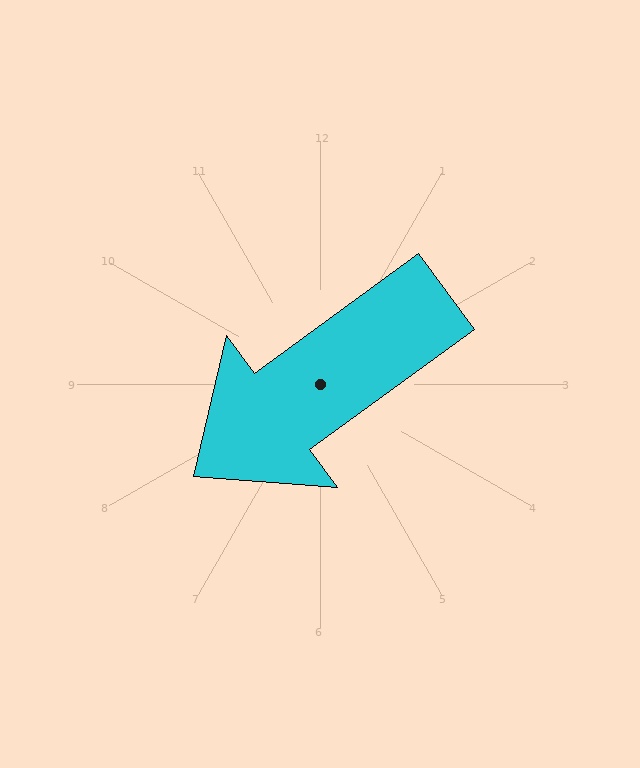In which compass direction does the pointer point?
Southwest.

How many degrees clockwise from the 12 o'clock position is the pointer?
Approximately 234 degrees.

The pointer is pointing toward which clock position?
Roughly 8 o'clock.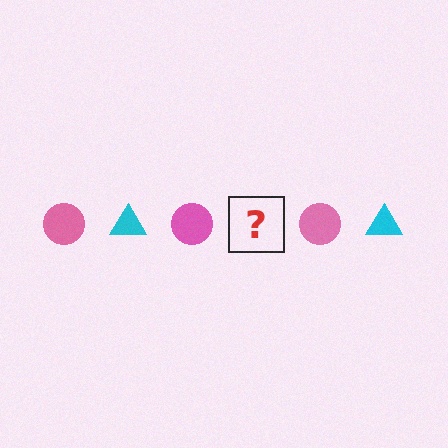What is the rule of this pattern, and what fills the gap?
The rule is that the pattern alternates between pink circle and cyan triangle. The gap should be filled with a cyan triangle.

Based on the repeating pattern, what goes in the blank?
The blank should be a cyan triangle.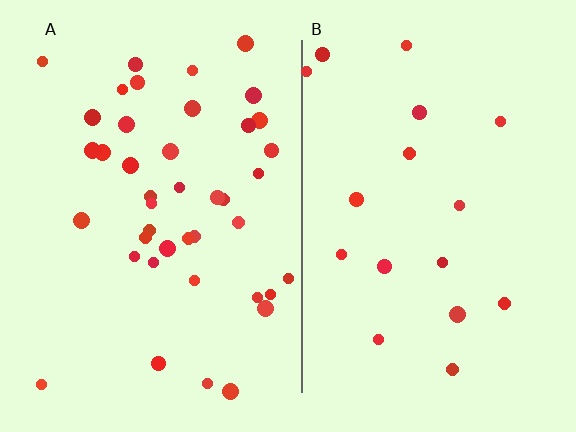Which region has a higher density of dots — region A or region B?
A (the left).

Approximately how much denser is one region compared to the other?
Approximately 2.5× — region A over region B.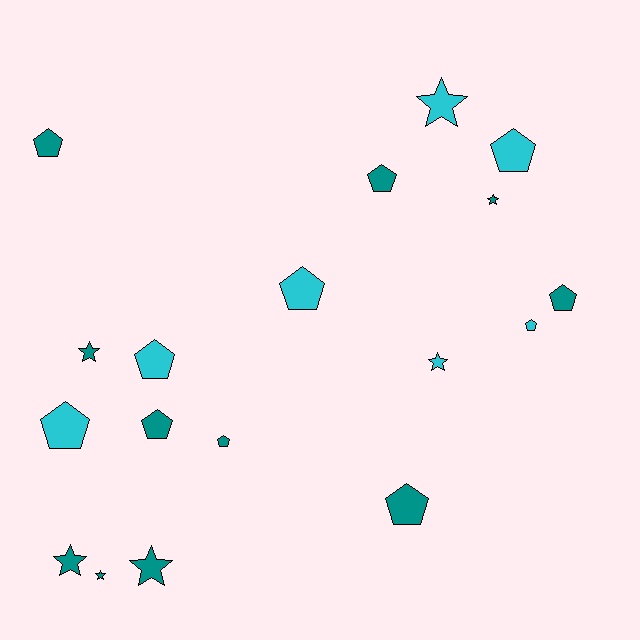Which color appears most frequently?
Teal, with 11 objects.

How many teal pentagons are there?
There are 6 teal pentagons.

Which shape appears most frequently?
Pentagon, with 11 objects.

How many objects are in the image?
There are 18 objects.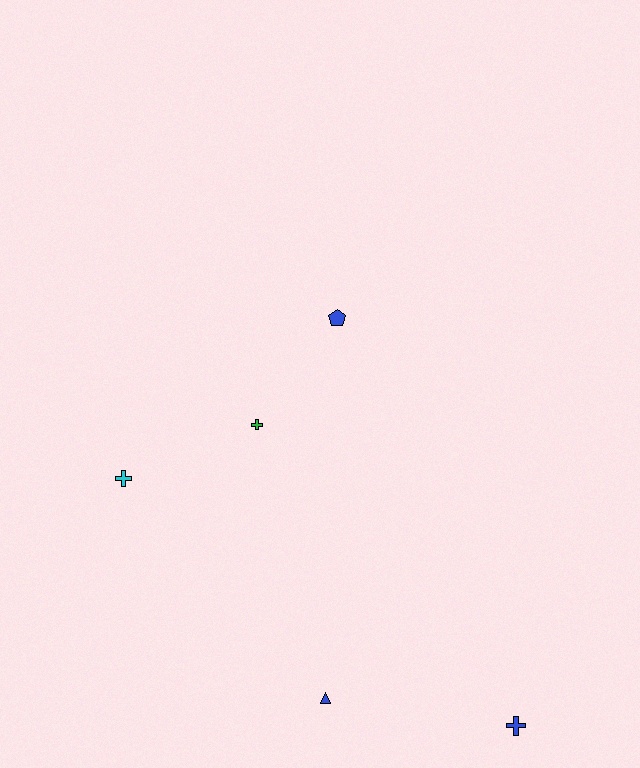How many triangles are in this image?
There is 1 triangle.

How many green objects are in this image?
There is 1 green object.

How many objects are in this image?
There are 5 objects.